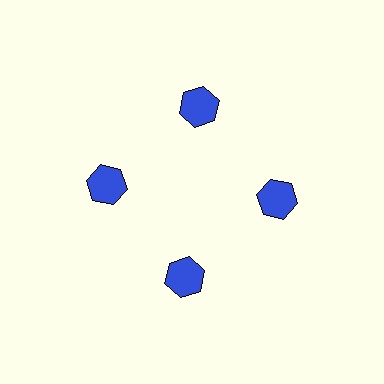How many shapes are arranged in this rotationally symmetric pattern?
There are 4 shapes, arranged in 4 groups of 1.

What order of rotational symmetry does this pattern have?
This pattern has 4-fold rotational symmetry.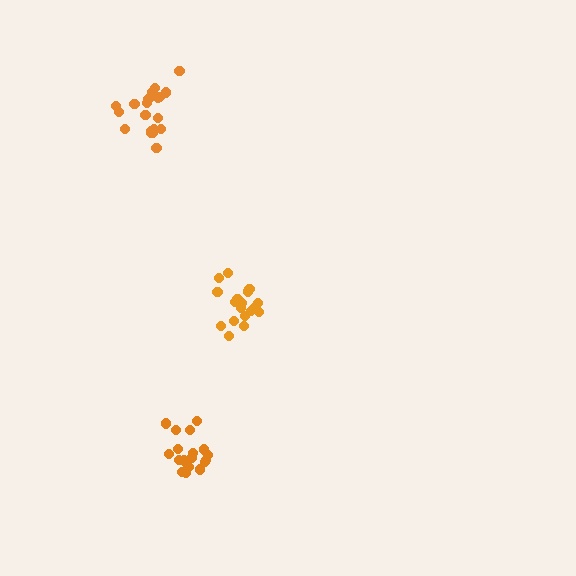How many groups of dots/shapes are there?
There are 3 groups.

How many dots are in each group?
Group 1: 18 dots, Group 2: 19 dots, Group 3: 20 dots (57 total).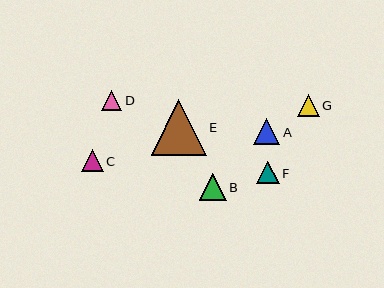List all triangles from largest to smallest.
From largest to smallest: E, B, A, F, C, G, D.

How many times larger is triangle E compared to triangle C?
Triangle E is approximately 2.5 times the size of triangle C.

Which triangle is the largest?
Triangle E is the largest with a size of approximately 55 pixels.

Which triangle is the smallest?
Triangle D is the smallest with a size of approximately 20 pixels.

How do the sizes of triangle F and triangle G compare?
Triangle F and triangle G are approximately the same size.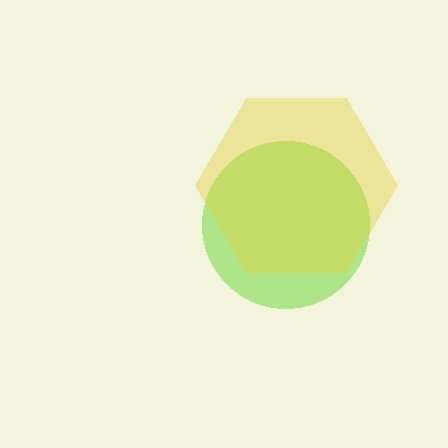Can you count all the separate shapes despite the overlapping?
Yes, there are 2 separate shapes.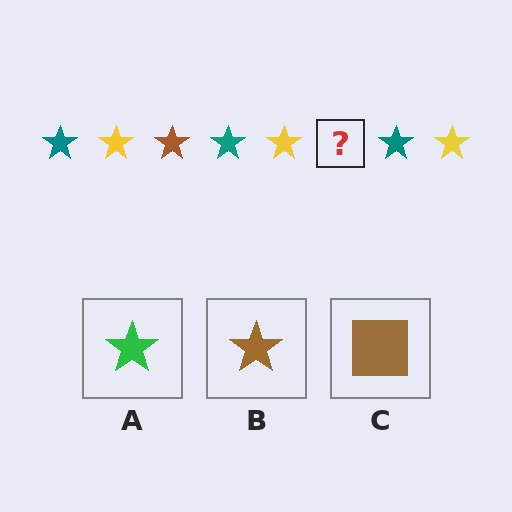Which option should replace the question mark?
Option B.